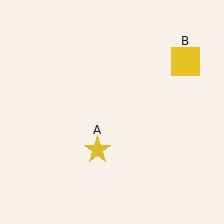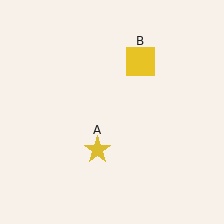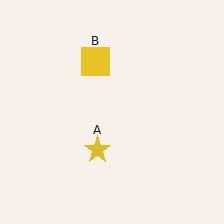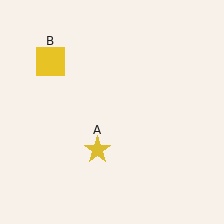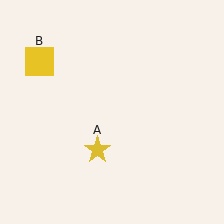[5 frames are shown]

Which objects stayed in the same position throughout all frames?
Yellow star (object A) remained stationary.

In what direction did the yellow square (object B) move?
The yellow square (object B) moved left.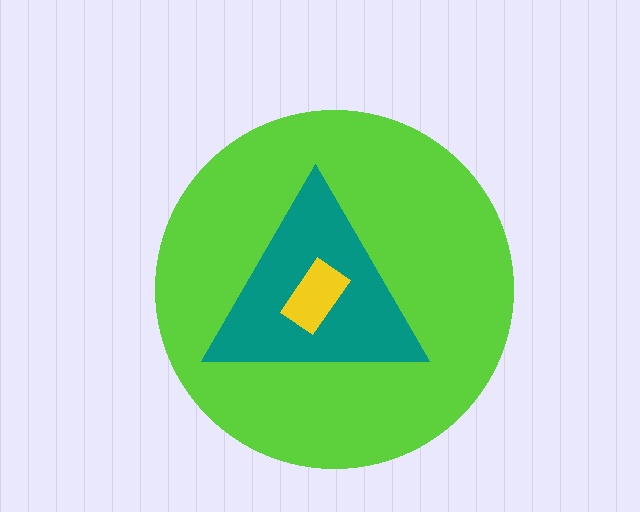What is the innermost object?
The yellow rectangle.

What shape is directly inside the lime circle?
The teal triangle.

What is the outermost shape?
The lime circle.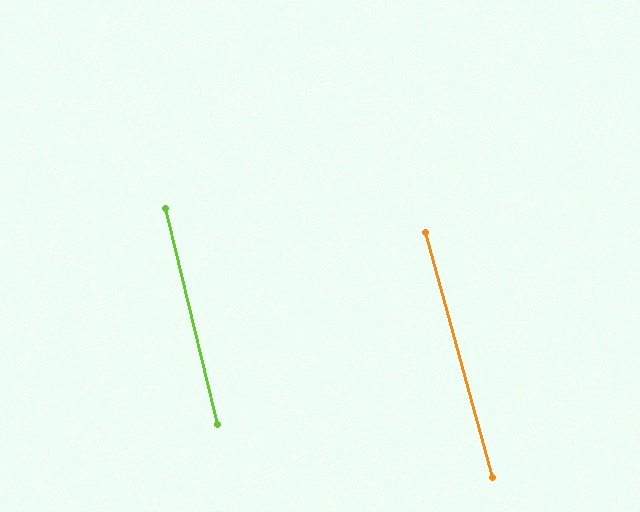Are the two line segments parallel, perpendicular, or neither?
Parallel — their directions differ by only 1.6°.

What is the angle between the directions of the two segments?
Approximately 2 degrees.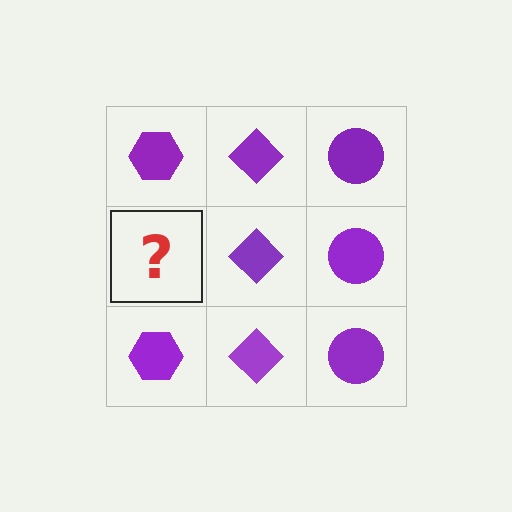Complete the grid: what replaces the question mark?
The question mark should be replaced with a purple hexagon.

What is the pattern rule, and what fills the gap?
The rule is that each column has a consistent shape. The gap should be filled with a purple hexagon.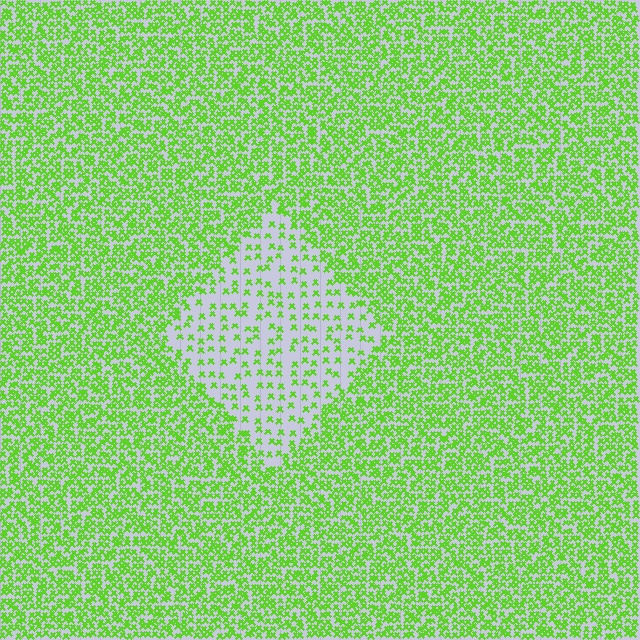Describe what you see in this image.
The image contains small lime elements arranged at two different densities. A diamond-shaped region is visible where the elements are less densely packed than the surrounding area.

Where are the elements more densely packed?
The elements are more densely packed outside the diamond boundary.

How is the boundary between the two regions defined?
The boundary is defined by a change in element density (approximately 2.7x ratio). All elements are the same color, size, and shape.